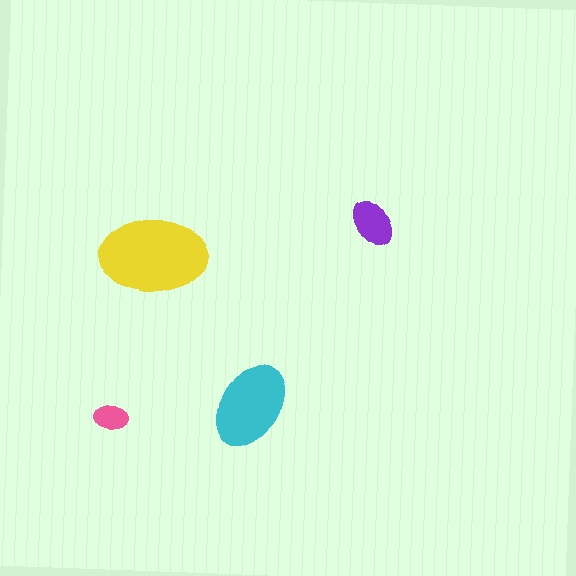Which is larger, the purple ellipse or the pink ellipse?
The purple one.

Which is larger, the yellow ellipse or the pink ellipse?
The yellow one.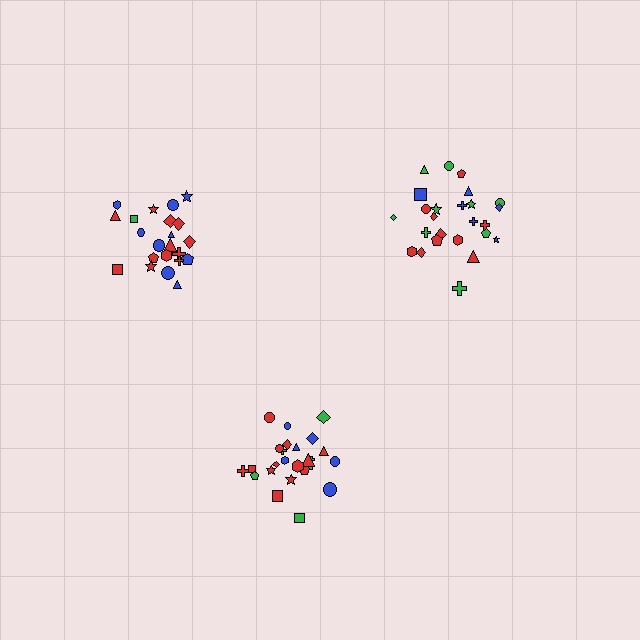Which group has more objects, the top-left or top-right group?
The top-right group.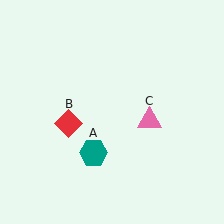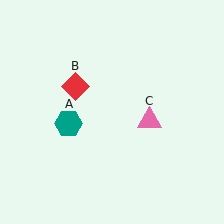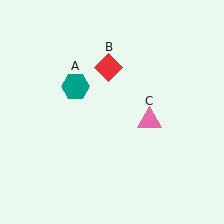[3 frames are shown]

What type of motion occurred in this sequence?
The teal hexagon (object A), red diamond (object B) rotated clockwise around the center of the scene.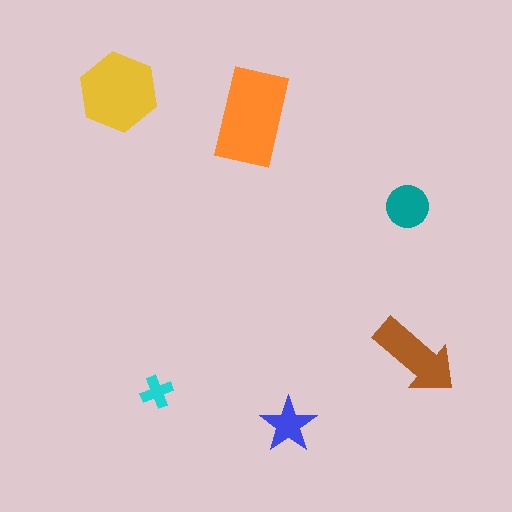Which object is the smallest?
The cyan cross.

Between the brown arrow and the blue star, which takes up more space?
The brown arrow.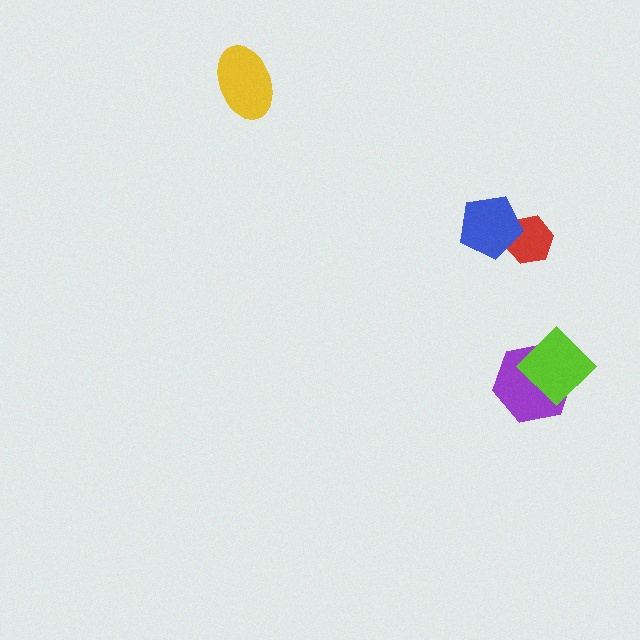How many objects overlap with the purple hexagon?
1 object overlaps with the purple hexagon.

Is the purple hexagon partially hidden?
Yes, it is partially covered by another shape.